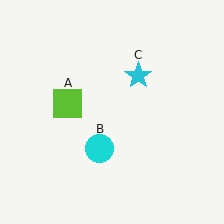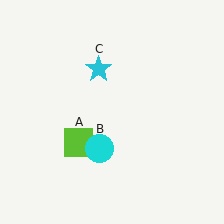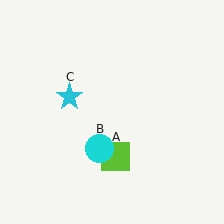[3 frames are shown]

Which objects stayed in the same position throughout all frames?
Cyan circle (object B) remained stationary.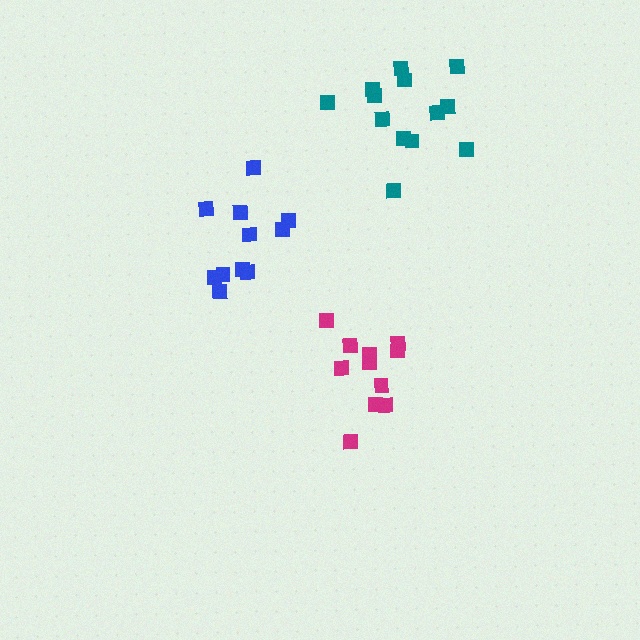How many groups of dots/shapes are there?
There are 3 groups.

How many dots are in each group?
Group 1: 11 dots, Group 2: 11 dots, Group 3: 13 dots (35 total).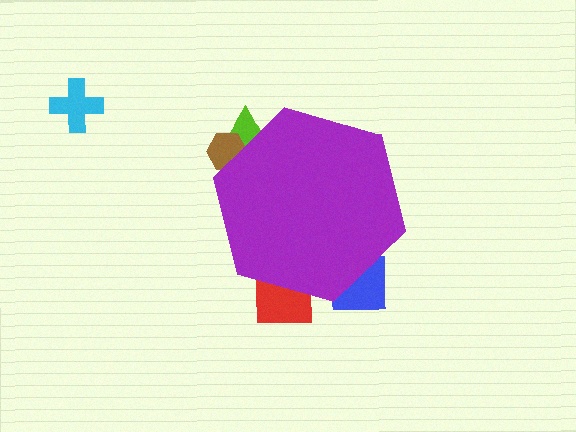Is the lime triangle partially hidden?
Yes, the lime triangle is partially hidden behind the purple hexagon.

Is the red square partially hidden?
Yes, the red square is partially hidden behind the purple hexagon.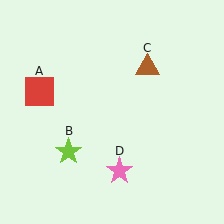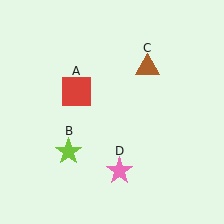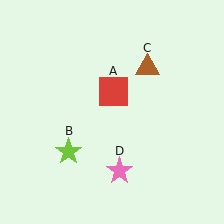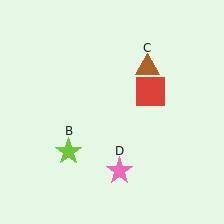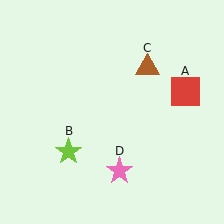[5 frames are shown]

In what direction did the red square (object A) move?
The red square (object A) moved right.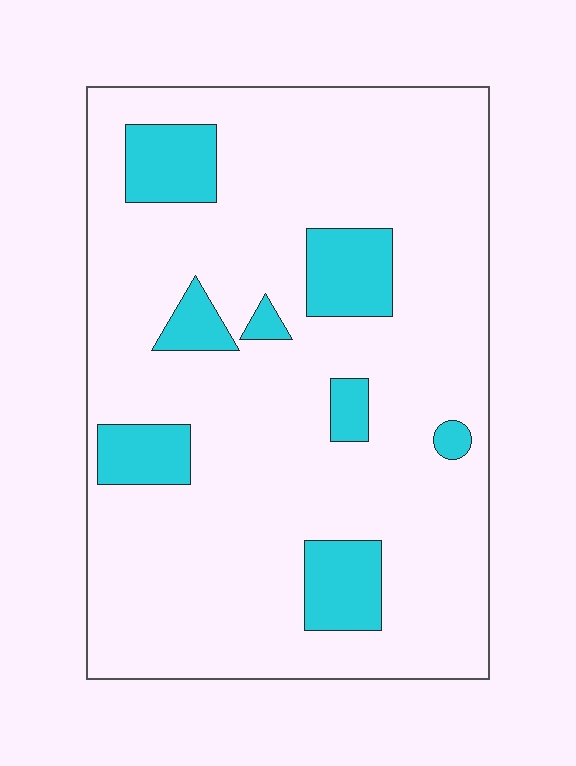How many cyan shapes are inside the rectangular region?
8.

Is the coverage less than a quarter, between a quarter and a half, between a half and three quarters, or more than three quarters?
Less than a quarter.